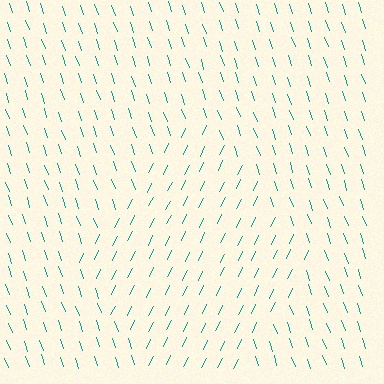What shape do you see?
I see a diamond.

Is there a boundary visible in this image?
Yes, there is a texture boundary formed by a change in line orientation.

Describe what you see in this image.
The image is filled with small teal line segments. A diamond region in the image has lines oriented differently from the surrounding lines, creating a visible texture boundary.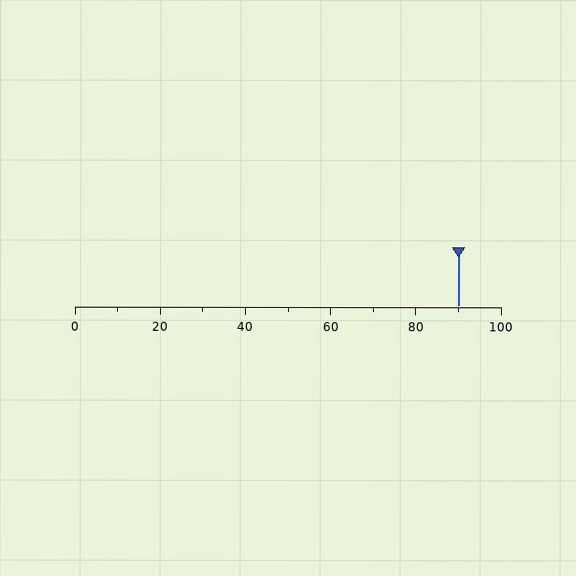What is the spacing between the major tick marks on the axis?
The major ticks are spaced 20 apart.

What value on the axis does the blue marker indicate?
The marker indicates approximately 90.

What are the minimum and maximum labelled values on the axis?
The axis runs from 0 to 100.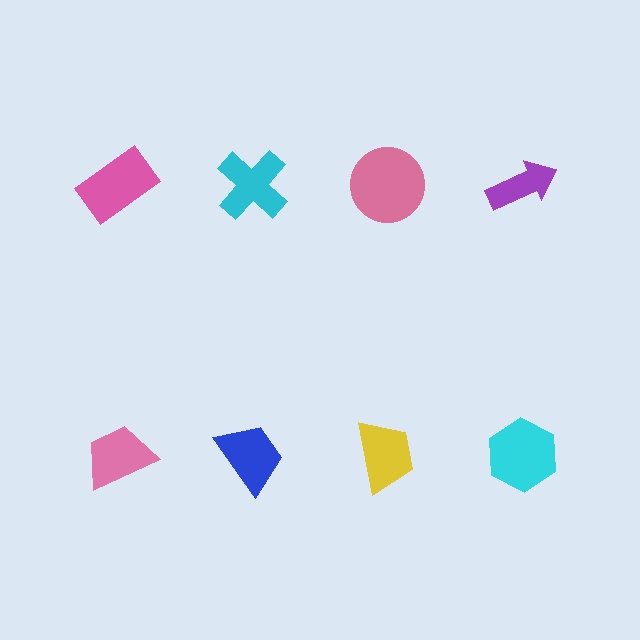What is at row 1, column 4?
A purple arrow.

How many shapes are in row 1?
4 shapes.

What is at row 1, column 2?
A cyan cross.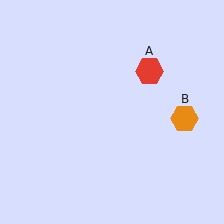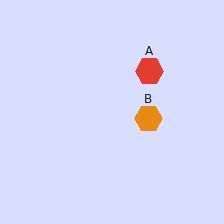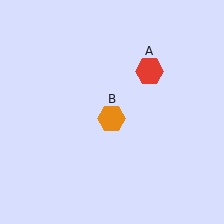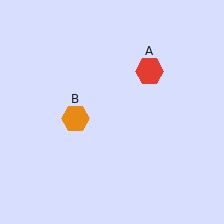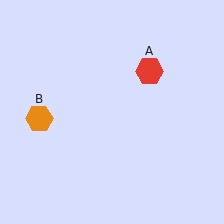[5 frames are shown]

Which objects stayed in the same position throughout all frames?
Red hexagon (object A) remained stationary.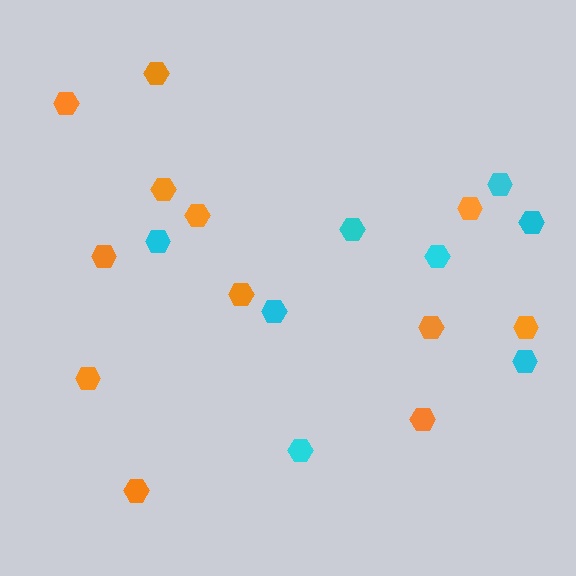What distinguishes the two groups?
There are 2 groups: one group of orange hexagons (12) and one group of cyan hexagons (8).